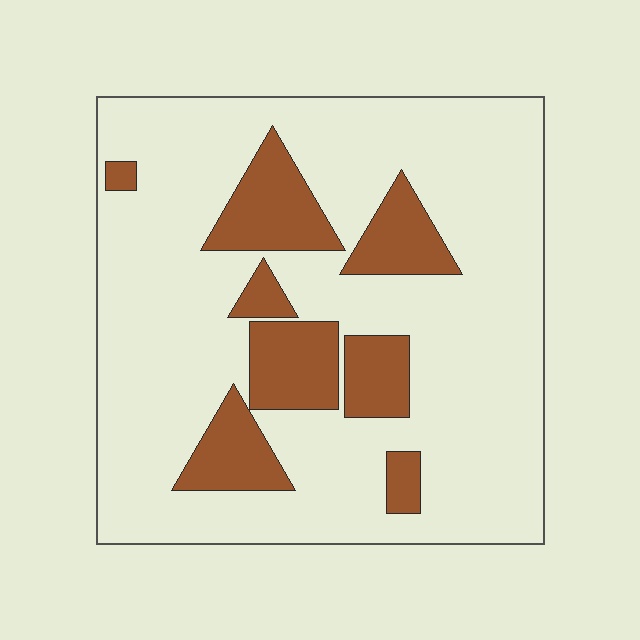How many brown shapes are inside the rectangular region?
8.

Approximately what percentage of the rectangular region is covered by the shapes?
Approximately 20%.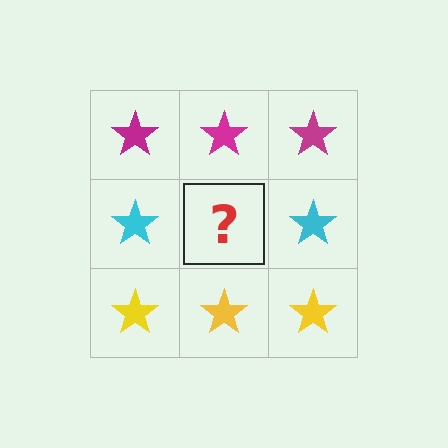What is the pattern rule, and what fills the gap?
The rule is that each row has a consistent color. The gap should be filled with a cyan star.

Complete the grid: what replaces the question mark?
The question mark should be replaced with a cyan star.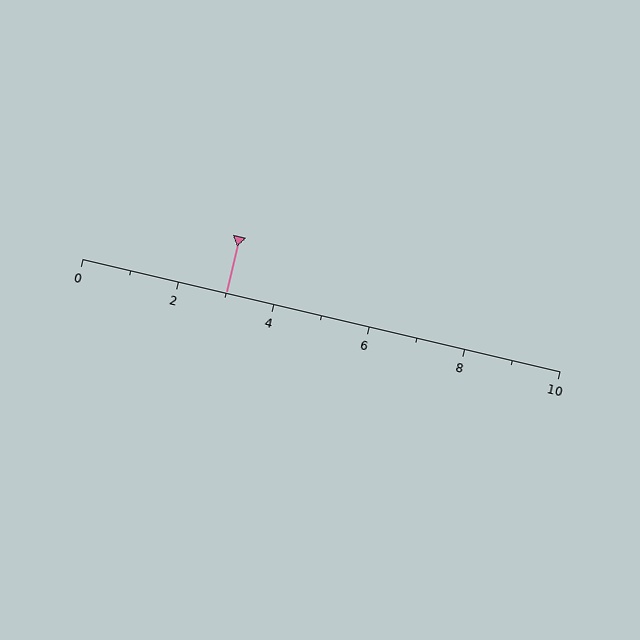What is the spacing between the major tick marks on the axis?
The major ticks are spaced 2 apart.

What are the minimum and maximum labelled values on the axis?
The axis runs from 0 to 10.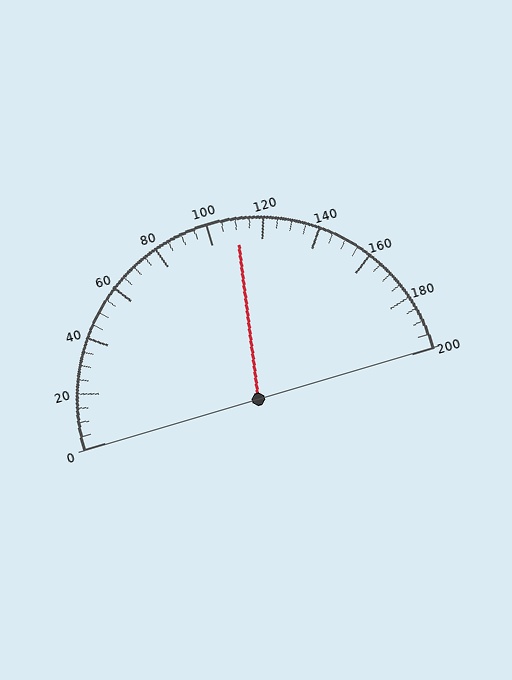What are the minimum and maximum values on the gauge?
The gauge ranges from 0 to 200.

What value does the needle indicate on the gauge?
The needle indicates approximately 110.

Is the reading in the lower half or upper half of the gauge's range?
The reading is in the upper half of the range (0 to 200).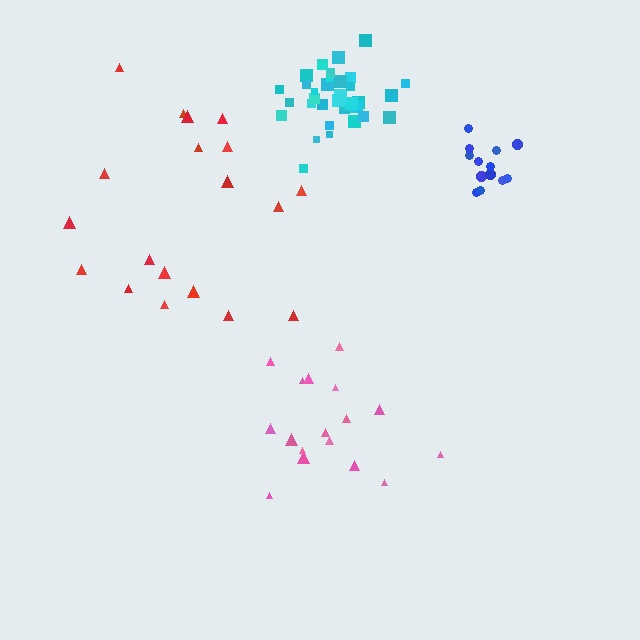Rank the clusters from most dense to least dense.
cyan, blue, pink, red.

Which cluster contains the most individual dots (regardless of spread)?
Cyan (33).